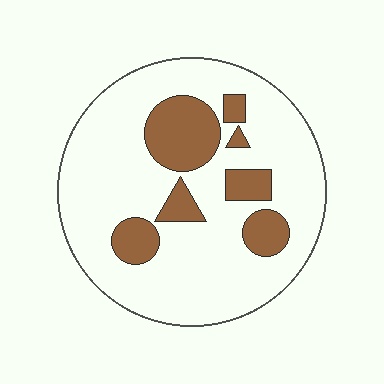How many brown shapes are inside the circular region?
7.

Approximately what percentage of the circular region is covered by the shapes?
Approximately 20%.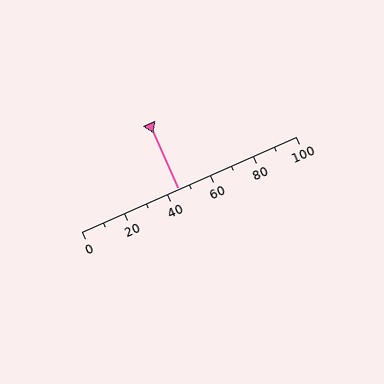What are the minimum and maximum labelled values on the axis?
The axis runs from 0 to 100.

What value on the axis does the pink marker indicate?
The marker indicates approximately 45.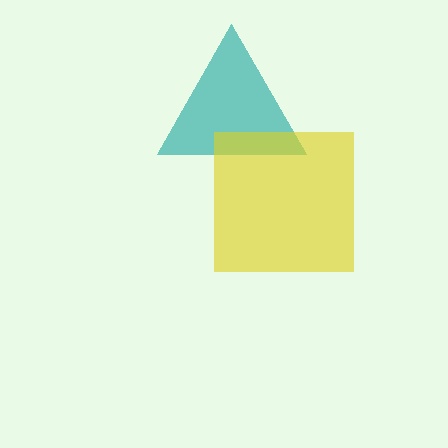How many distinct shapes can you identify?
There are 2 distinct shapes: a teal triangle, a yellow square.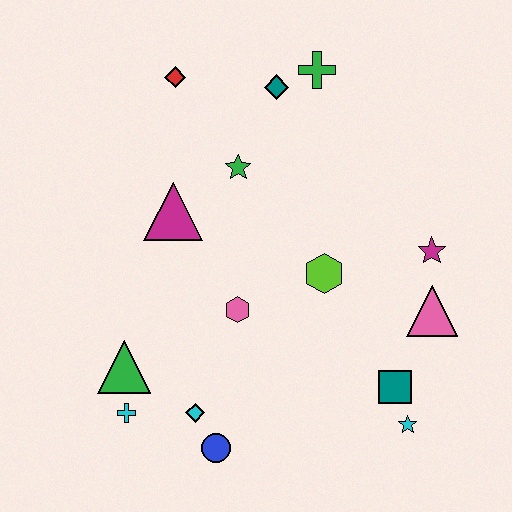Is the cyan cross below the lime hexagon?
Yes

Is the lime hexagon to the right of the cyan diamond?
Yes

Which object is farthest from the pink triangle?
The red diamond is farthest from the pink triangle.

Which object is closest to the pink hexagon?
The lime hexagon is closest to the pink hexagon.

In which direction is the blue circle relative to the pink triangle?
The blue circle is to the left of the pink triangle.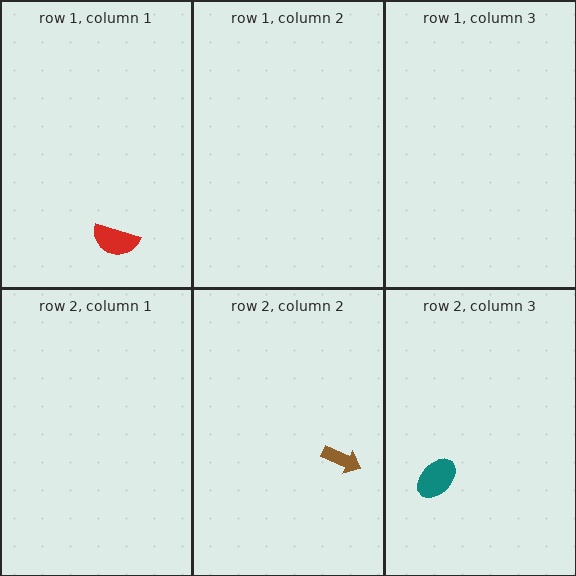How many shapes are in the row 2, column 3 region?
1.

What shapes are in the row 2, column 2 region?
The brown arrow.